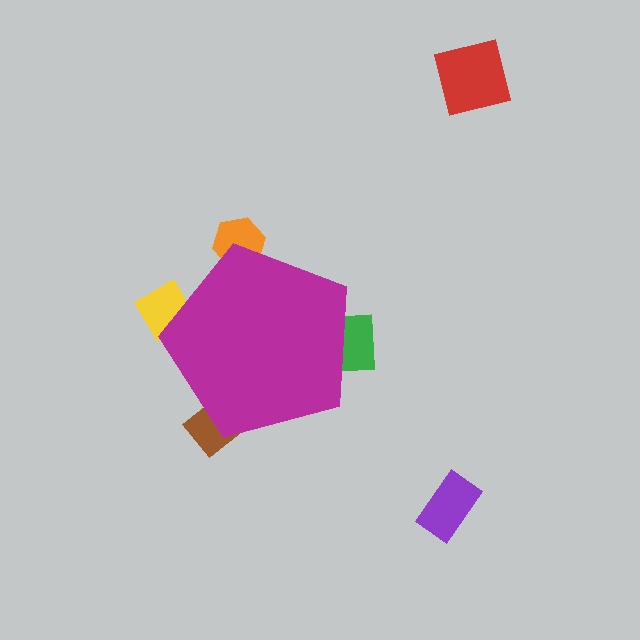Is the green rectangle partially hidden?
Yes, the green rectangle is partially hidden behind the magenta pentagon.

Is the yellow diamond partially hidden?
Yes, the yellow diamond is partially hidden behind the magenta pentagon.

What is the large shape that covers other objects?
A magenta pentagon.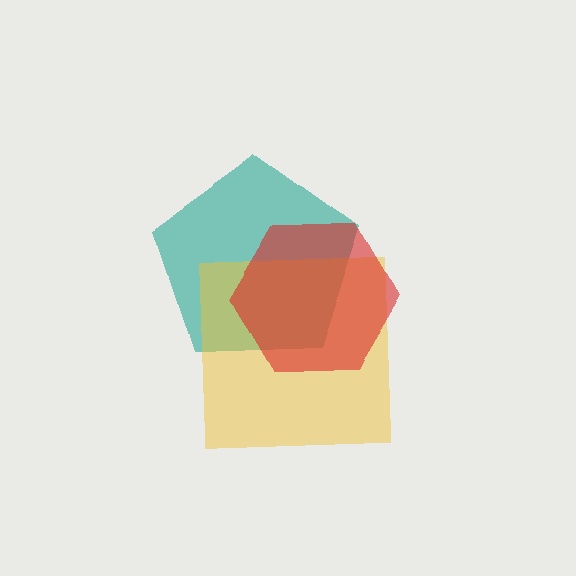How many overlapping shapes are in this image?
There are 3 overlapping shapes in the image.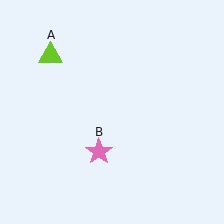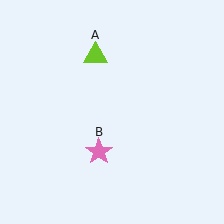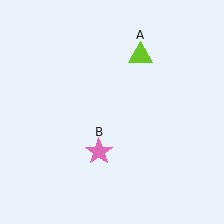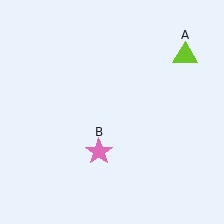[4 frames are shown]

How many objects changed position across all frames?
1 object changed position: lime triangle (object A).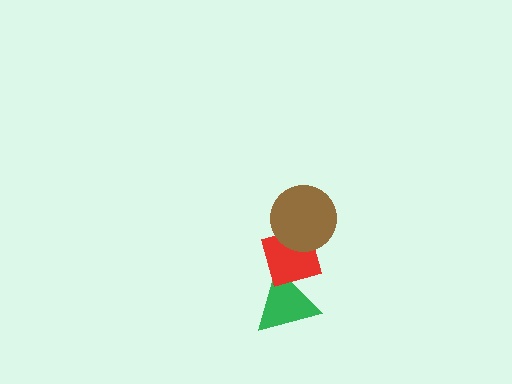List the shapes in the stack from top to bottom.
From top to bottom: the brown circle, the red diamond, the green triangle.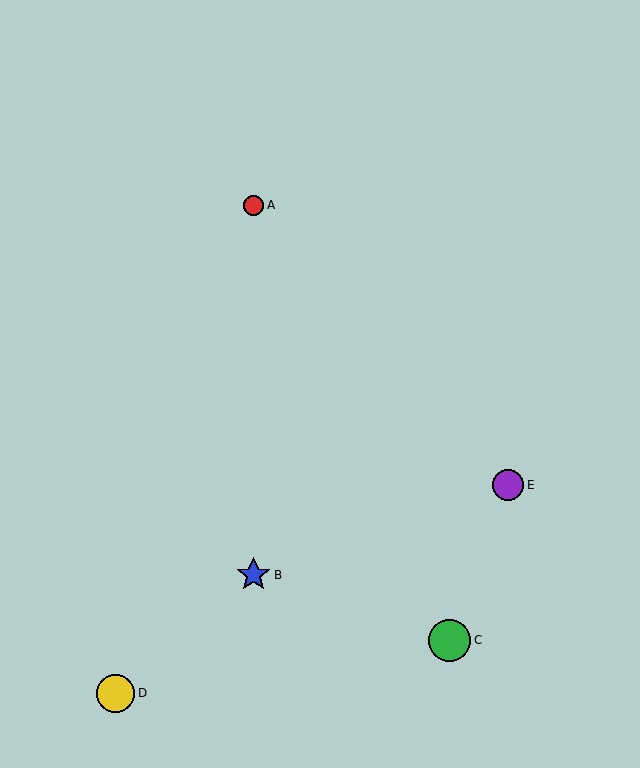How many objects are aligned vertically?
2 objects (A, B) are aligned vertically.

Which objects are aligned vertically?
Objects A, B are aligned vertically.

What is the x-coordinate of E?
Object E is at x≈508.